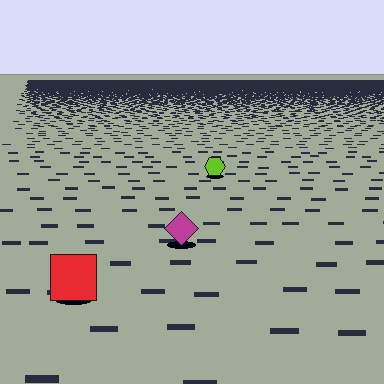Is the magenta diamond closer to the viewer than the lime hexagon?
Yes. The magenta diamond is closer — you can tell from the texture gradient: the ground texture is coarser near it.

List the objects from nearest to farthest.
From nearest to farthest: the red square, the magenta diamond, the lime hexagon.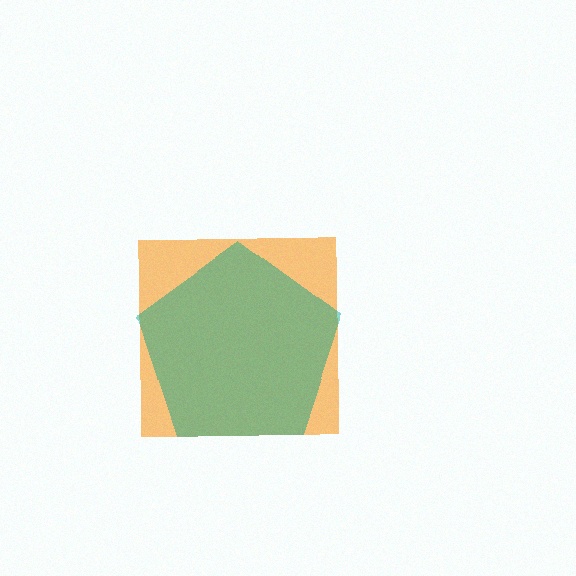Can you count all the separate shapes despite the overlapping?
Yes, there are 2 separate shapes.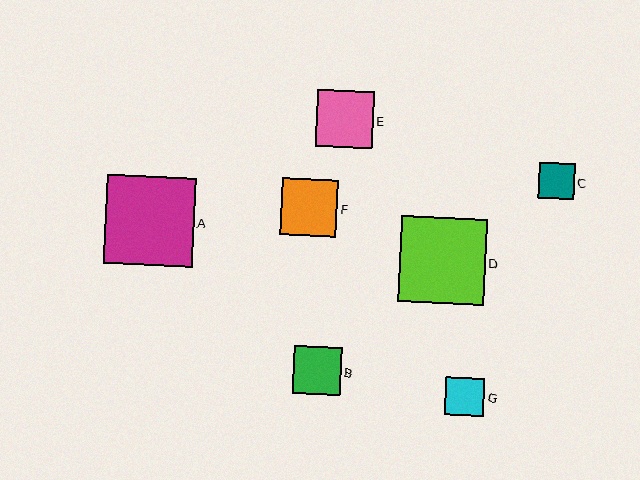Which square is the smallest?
Square C is the smallest with a size of approximately 36 pixels.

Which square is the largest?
Square A is the largest with a size of approximately 89 pixels.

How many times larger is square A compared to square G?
Square A is approximately 2.3 times the size of square G.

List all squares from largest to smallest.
From largest to smallest: A, D, E, F, B, G, C.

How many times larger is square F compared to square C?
Square F is approximately 1.6 times the size of square C.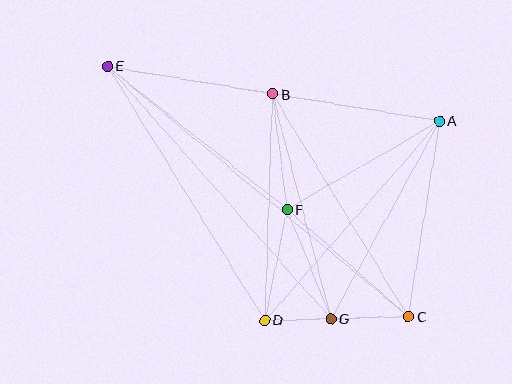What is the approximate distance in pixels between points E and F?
The distance between E and F is approximately 229 pixels.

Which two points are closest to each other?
Points D and G are closest to each other.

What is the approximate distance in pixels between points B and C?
The distance between B and C is approximately 261 pixels.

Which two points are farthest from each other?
Points C and E are farthest from each other.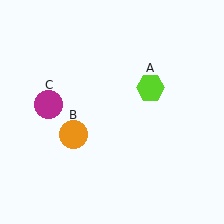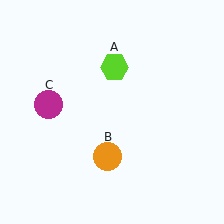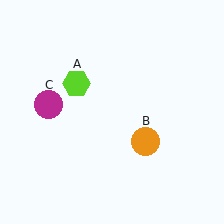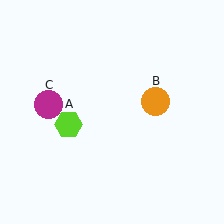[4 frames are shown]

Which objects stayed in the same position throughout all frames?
Magenta circle (object C) remained stationary.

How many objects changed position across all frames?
2 objects changed position: lime hexagon (object A), orange circle (object B).